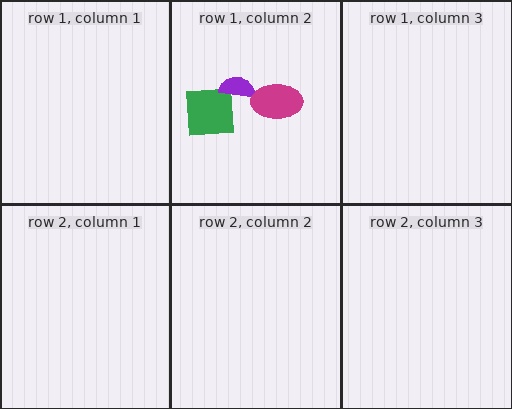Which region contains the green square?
The row 1, column 2 region.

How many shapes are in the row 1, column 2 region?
3.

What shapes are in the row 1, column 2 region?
The green square, the purple semicircle, the magenta ellipse.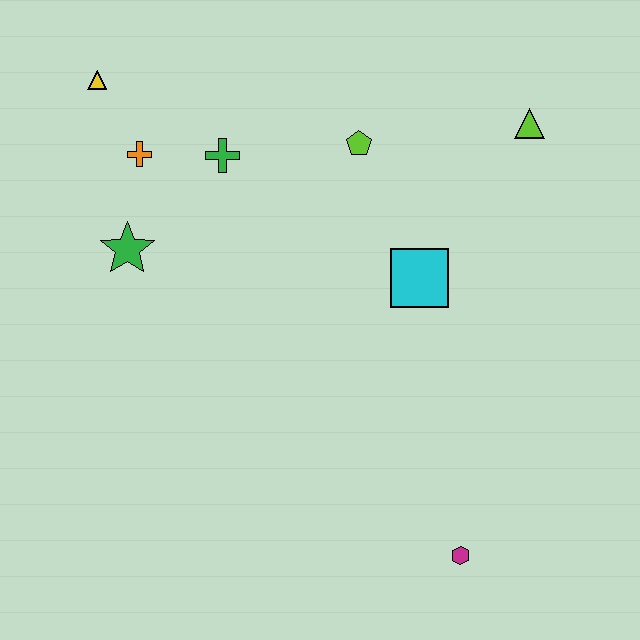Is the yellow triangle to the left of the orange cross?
Yes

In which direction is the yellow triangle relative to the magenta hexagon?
The yellow triangle is above the magenta hexagon.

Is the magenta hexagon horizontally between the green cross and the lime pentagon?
No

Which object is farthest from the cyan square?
The yellow triangle is farthest from the cyan square.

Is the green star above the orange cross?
No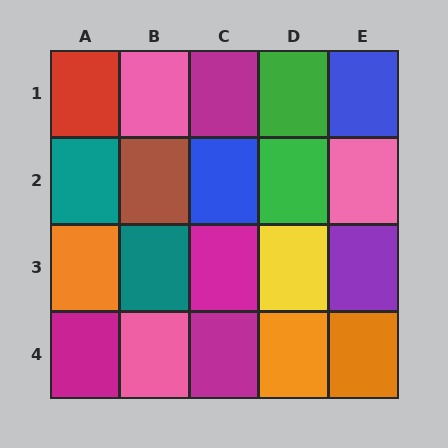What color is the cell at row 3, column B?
Teal.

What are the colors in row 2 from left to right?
Teal, brown, blue, green, pink.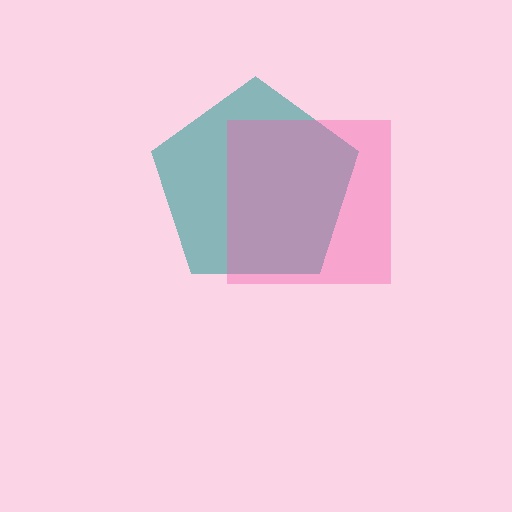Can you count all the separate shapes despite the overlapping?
Yes, there are 2 separate shapes.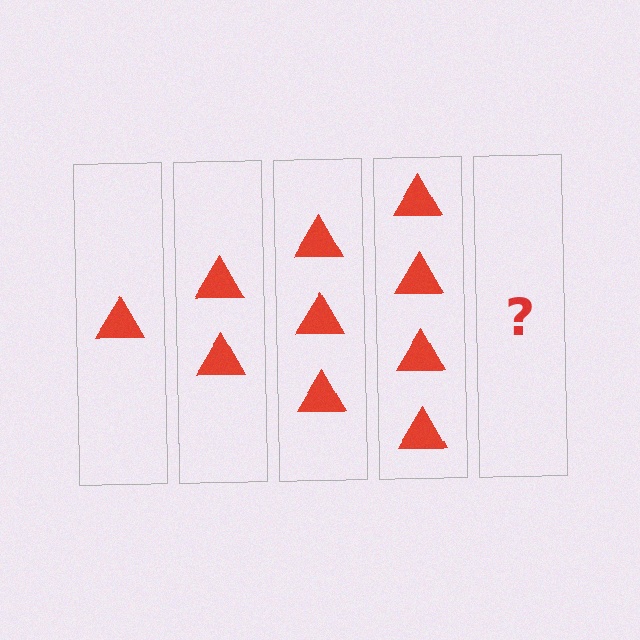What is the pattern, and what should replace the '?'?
The pattern is that each step adds one more triangle. The '?' should be 5 triangles.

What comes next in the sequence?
The next element should be 5 triangles.